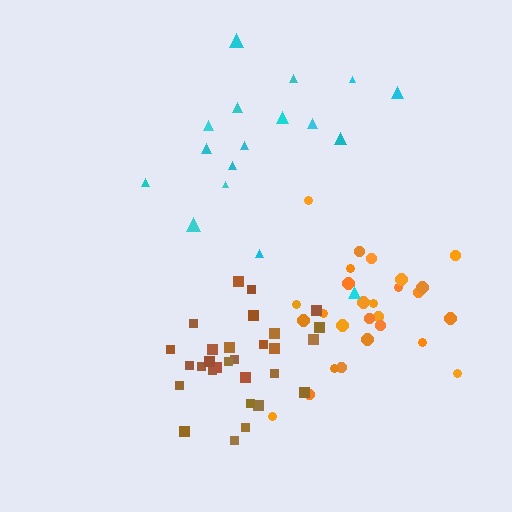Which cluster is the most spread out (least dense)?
Cyan.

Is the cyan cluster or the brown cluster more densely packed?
Brown.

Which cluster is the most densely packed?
Brown.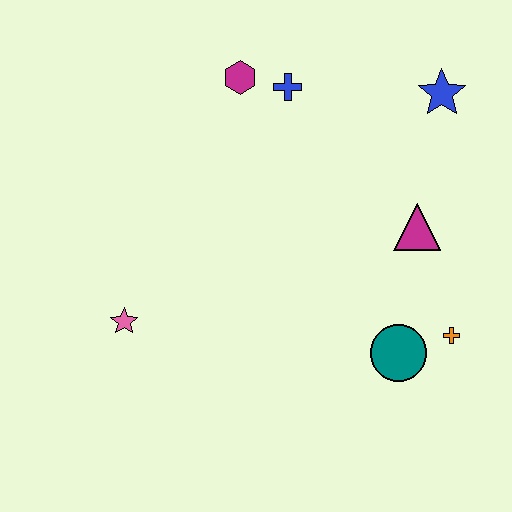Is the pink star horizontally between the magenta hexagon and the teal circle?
No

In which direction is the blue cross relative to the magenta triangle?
The blue cross is above the magenta triangle.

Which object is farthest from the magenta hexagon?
The orange cross is farthest from the magenta hexagon.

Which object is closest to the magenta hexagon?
The blue cross is closest to the magenta hexagon.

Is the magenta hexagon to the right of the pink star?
Yes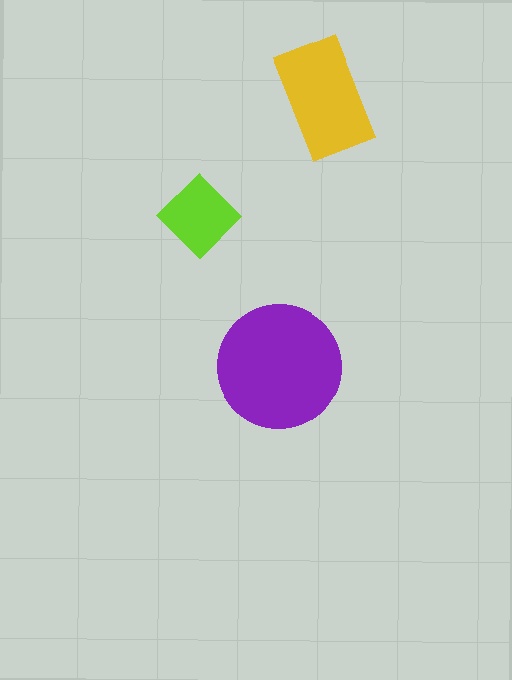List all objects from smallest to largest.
The lime diamond, the yellow rectangle, the purple circle.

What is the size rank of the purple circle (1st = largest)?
1st.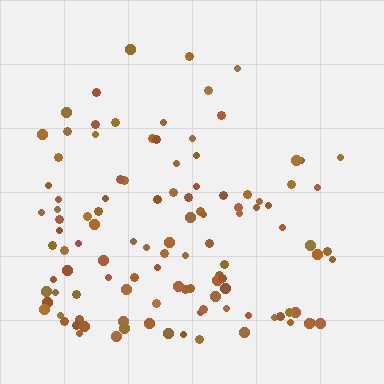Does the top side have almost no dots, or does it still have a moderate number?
Still a moderate number, just noticeably fewer than the bottom.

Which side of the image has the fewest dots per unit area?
The top.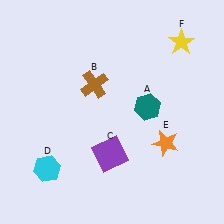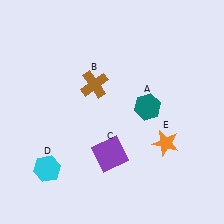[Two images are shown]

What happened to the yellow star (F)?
The yellow star (F) was removed in Image 2. It was in the top-right area of Image 1.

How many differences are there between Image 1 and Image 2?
There is 1 difference between the two images.